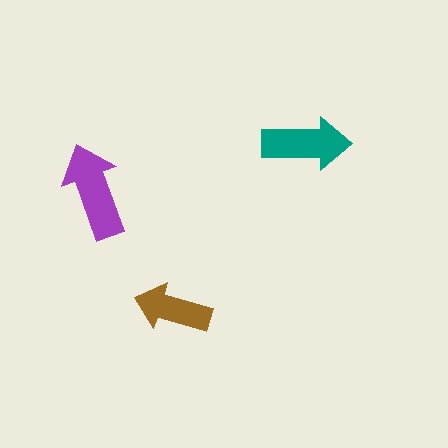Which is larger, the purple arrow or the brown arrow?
The purple one.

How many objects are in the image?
There are 3 objects in the image.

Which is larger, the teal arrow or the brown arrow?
The teal one.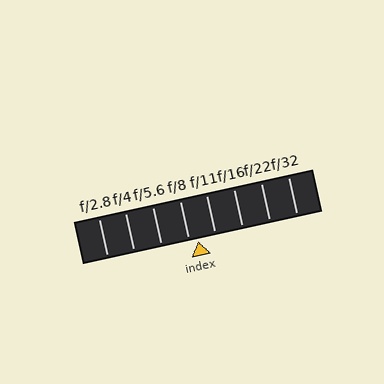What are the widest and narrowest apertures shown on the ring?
The widest aperture shown is f/2.8 and the narrowest is f/32.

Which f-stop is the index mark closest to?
The index mark is closest to f/8.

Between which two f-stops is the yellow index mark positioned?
The index mark is between f/8 and f/11.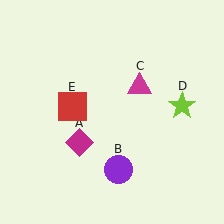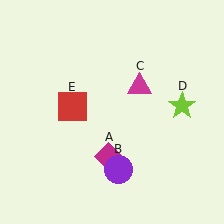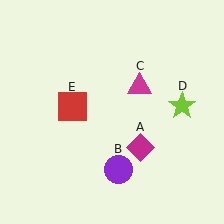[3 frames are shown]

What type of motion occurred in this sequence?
The magenta diamond (object A) rotated counterclockwise around the center of the scene.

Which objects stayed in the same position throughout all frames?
Purple circle (object B) and magenta triangle (object C) and lime star (object D) and red square (object E) remained stationary.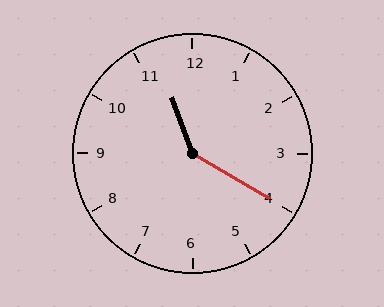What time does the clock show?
11:20.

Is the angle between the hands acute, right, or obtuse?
It is obtuse.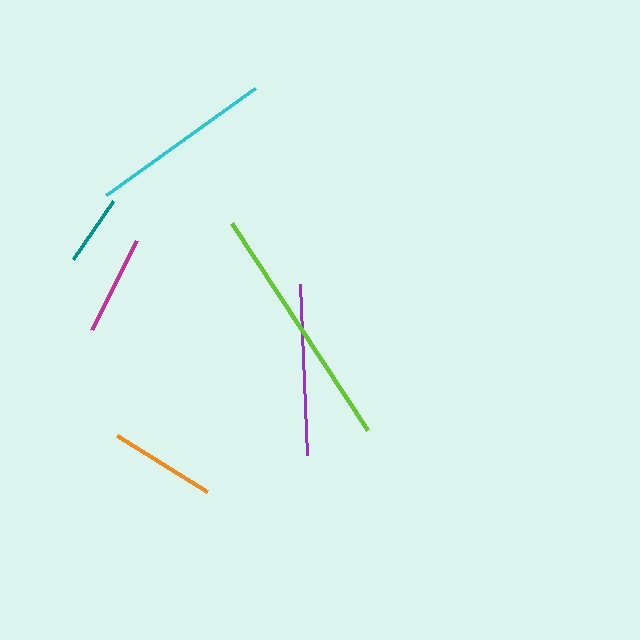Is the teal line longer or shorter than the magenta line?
The magenta line is longer than the teal line.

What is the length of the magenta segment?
The magenta segment is approximately 99 pixels long.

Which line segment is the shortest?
The teal line is the shortest at approximately 71 pixels.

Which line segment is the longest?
The lime line is the longest at approximately 248 pixels.